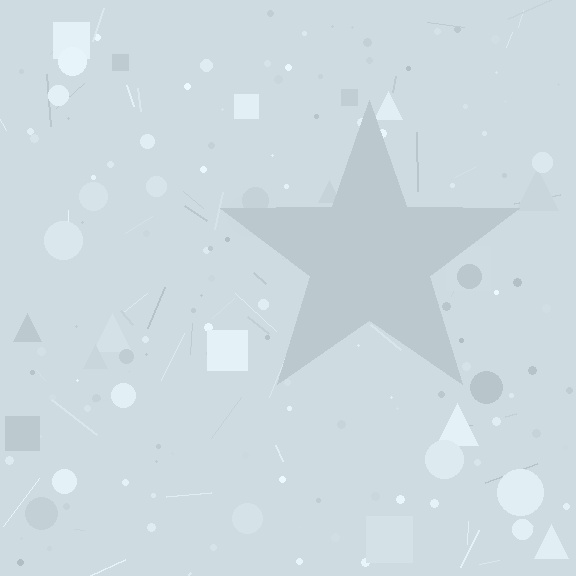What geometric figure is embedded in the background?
A star is embedded in the background.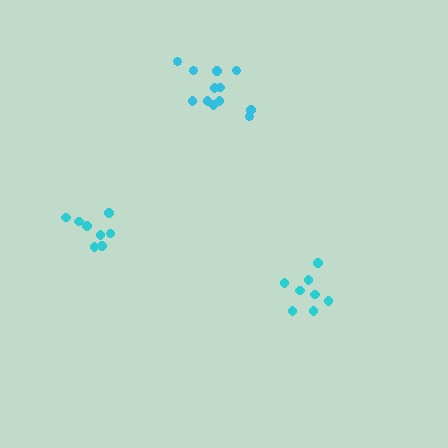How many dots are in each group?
Group 1: 8 dots, Group 2: 12 dots, Group 3: 8 dots (28 total).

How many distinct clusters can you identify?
There are 3 distinct clusters.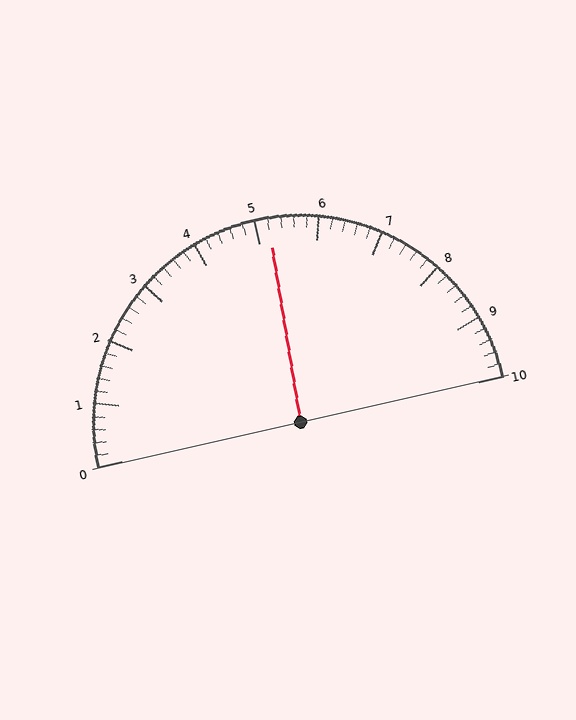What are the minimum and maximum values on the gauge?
The gauge ranges from 0 to 10.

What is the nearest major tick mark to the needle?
The nearest major tick mark is 5.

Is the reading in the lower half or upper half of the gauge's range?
The reading is in the upper half of the range (0 to 10).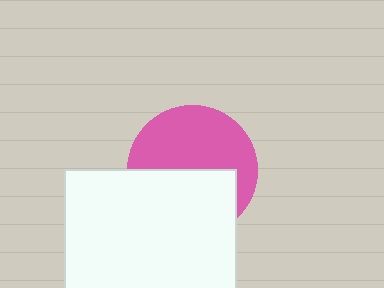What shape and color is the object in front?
The object in front is a white square.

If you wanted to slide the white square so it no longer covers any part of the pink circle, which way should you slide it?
Slide it down — that is the most direct way to separate the two shapes.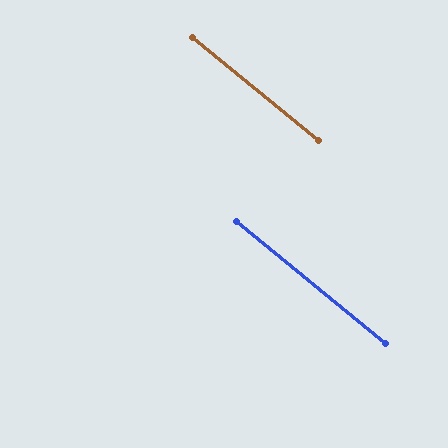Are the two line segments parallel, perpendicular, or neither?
Parallel — their directions differ by only 0.1°.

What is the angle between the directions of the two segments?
Approximately 0 degrees.